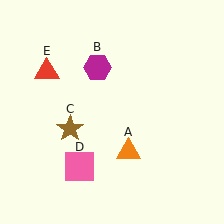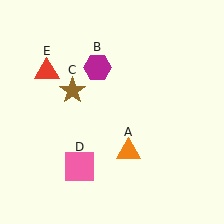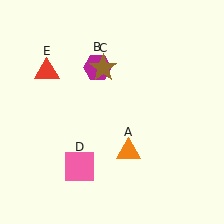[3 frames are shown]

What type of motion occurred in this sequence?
The brown star (object C) rotated clockwise around the center of the scene.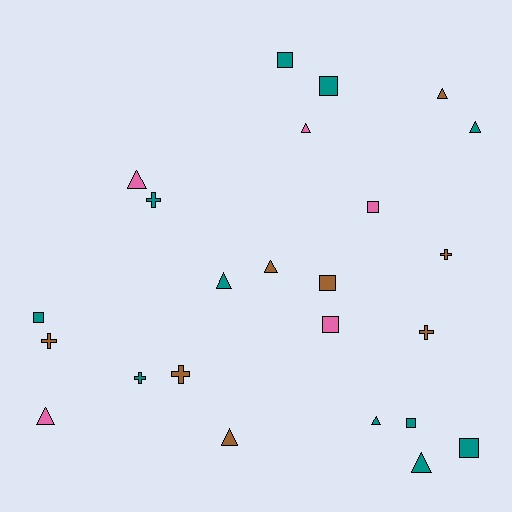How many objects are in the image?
There are 24 objects.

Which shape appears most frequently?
Triangle, with 10 objects.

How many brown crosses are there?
There are 4 brown crosses.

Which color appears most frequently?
Teal, with 11 objects.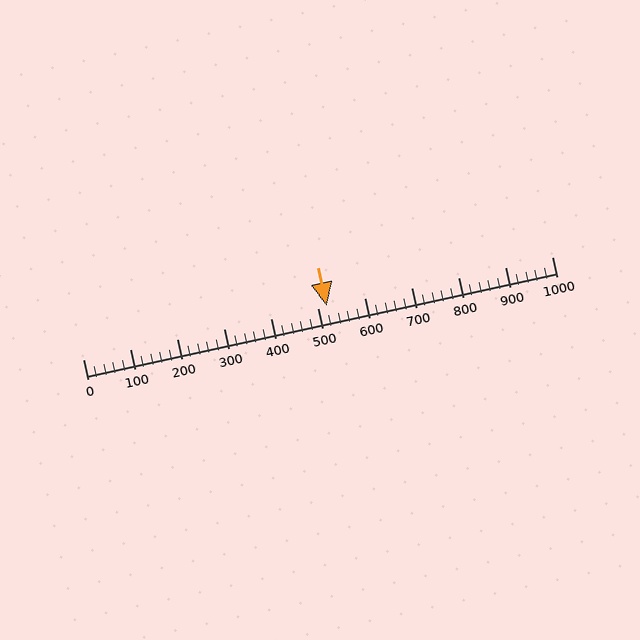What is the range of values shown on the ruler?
The ruler shows values from 0 to 1000.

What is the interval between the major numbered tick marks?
The major tick marks are spaced 100 units apart.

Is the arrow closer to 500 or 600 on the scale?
The arrow is closer to 500.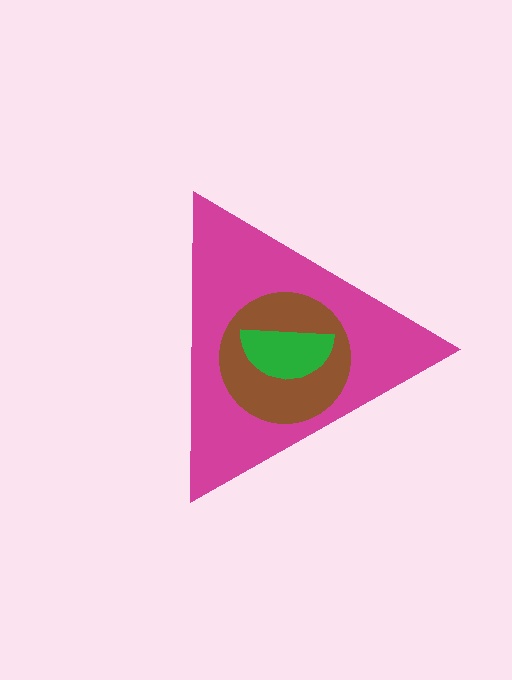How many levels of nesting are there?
3.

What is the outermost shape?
The magenta triangle.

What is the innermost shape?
The green semicircle.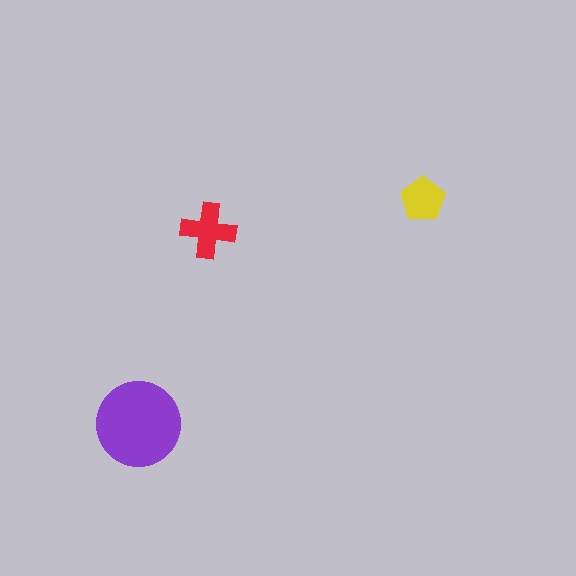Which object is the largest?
The purple circle.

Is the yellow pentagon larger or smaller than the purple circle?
Smaller.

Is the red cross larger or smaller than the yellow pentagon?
Larger.